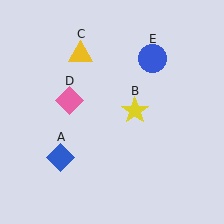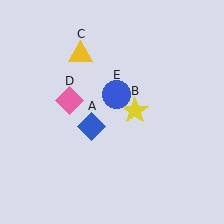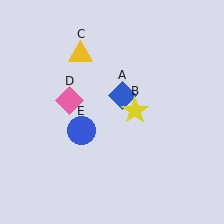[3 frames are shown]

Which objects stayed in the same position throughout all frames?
Yellow star (object B) and yellow triangle (object C) and pink diamond (object D) remained stationary.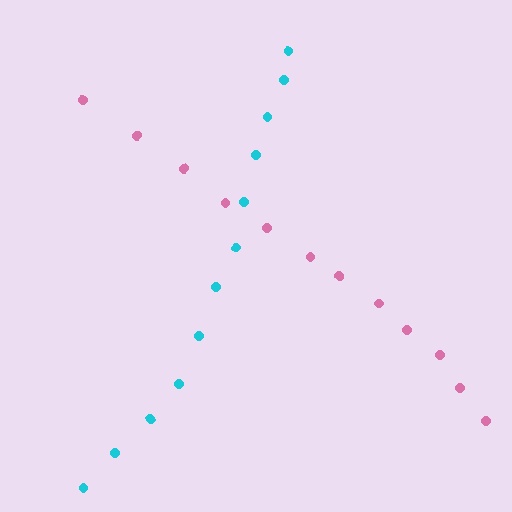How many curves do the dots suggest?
There are 2 distinct paths.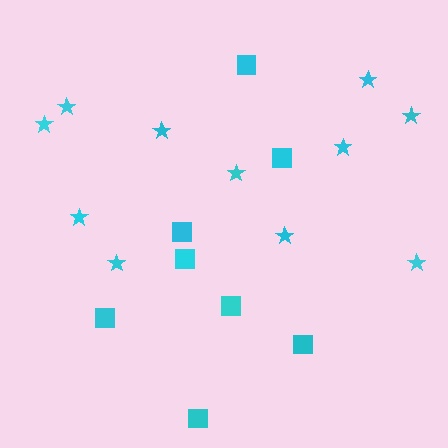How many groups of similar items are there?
There are 2 groups: one group of stars (11) and one group of squares (8).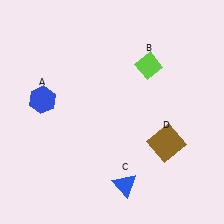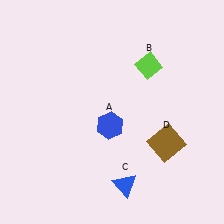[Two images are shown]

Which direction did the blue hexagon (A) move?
The blue hexagon (A) moved right.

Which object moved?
The blue hexagon (A) moved right.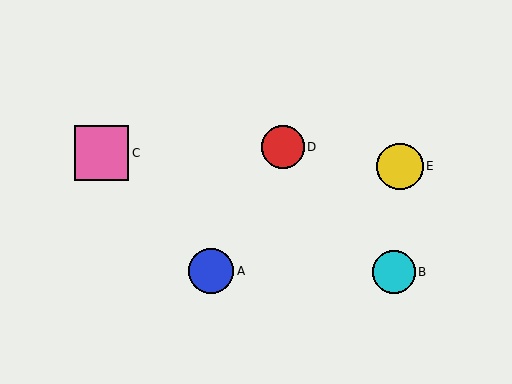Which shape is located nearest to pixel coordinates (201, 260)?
The blue circle (labeled A) at (211, 271) is nearest to that location.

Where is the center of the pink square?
The center of the pink square is at (102, 153).